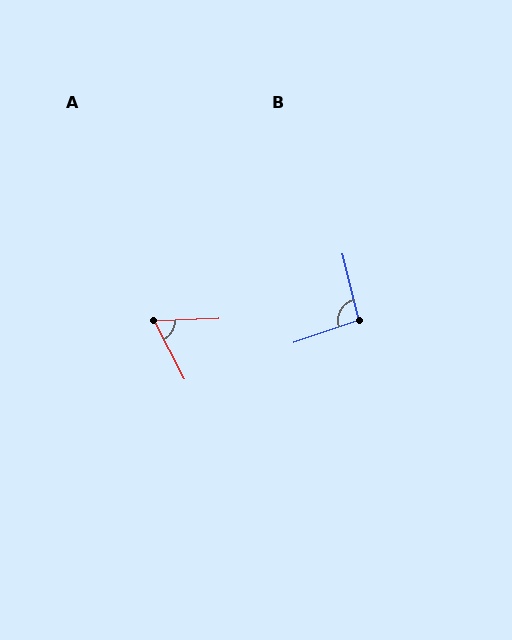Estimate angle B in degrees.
Approximately 95 degrees.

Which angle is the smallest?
A, at approximately 65 degrees.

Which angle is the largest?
B, at approximately 95 degrees.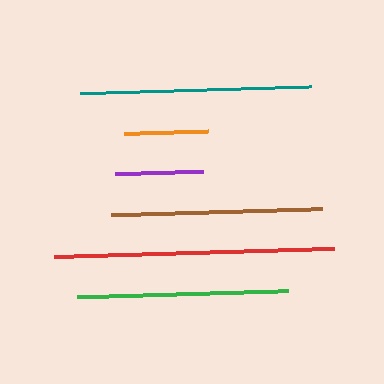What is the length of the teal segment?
The teal segment is approximately 231 pixels long.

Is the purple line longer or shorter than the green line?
The green line is longer than the purple line.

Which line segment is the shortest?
The orange line is the shortest at approximately 84 pixels.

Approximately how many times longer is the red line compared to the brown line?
The red line is approximately 1.3 times the length of the brown line.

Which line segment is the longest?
The red line is the longest at approximately 280 pixels.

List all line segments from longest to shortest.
From longest to shortest: red, teal, green, brown, purple, orange.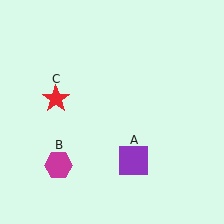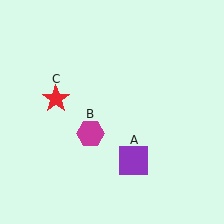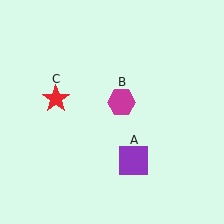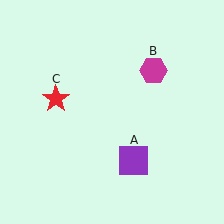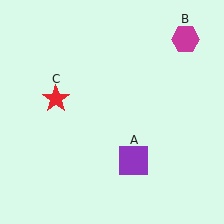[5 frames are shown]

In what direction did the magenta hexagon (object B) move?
The magenta hexagon (object B) moved up and to the right.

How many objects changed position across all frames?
1 object changed position: magenta hexagon (object B).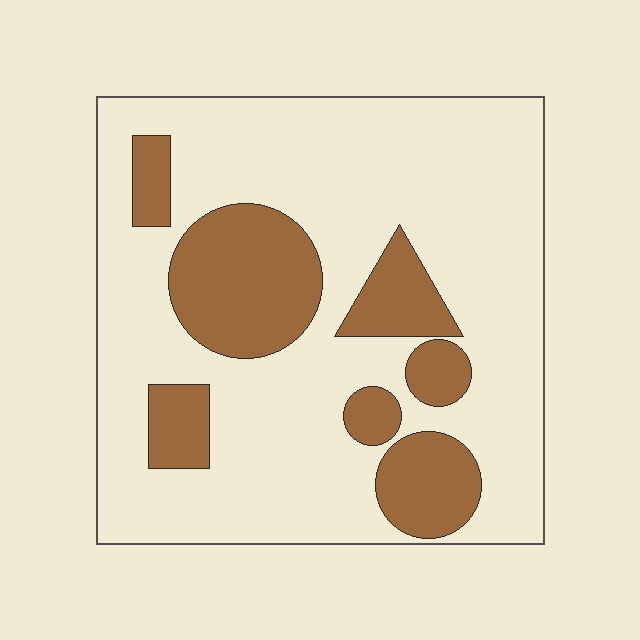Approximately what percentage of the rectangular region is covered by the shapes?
Approximately 25%.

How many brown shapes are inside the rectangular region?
7.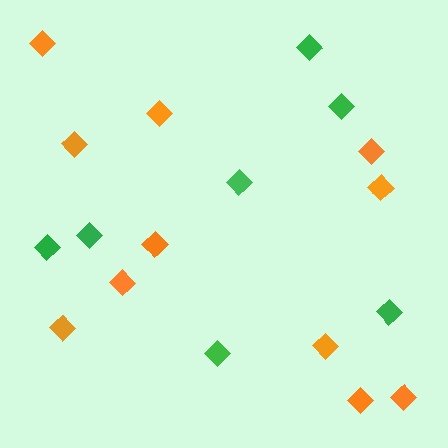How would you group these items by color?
There are 2 groups: one group of green diamonds (7) and one group of orange diamonds (11).